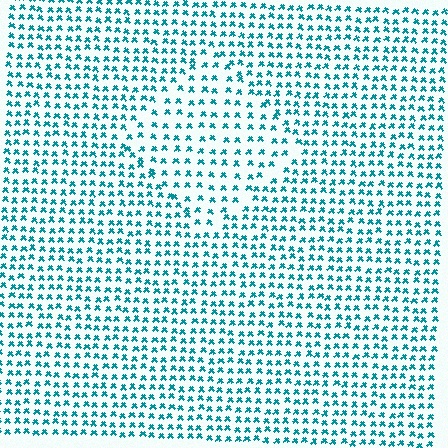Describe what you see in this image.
The image contains small teal elements arranged at two different densities. A diamond-shaped region is visible where the elements are less densely packed than the surrounding area.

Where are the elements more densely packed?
The elements are more densely packed outside the diamond boundary.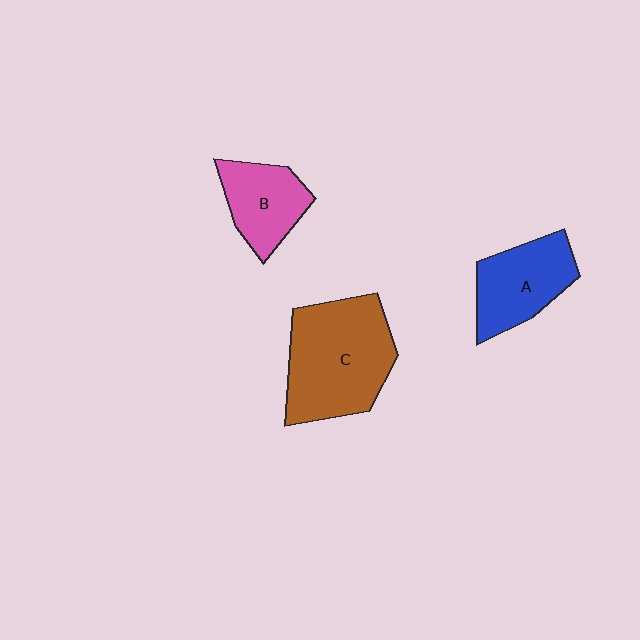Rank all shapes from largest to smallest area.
From largest to smallest: C (brown), A (blue), B (pink).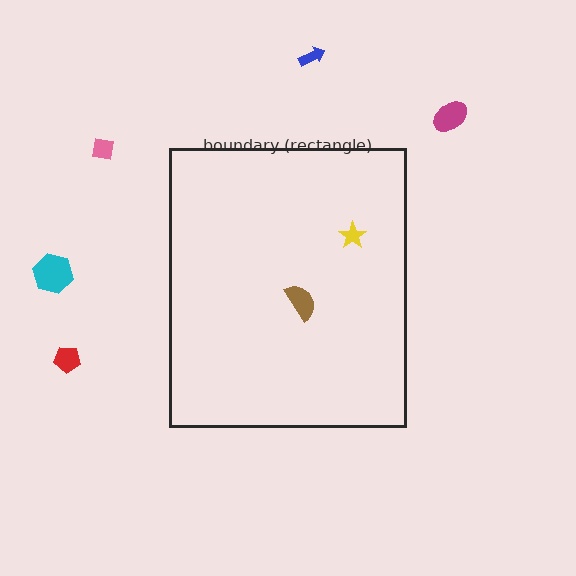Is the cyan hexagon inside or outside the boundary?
Outside.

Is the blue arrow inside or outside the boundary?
Outside.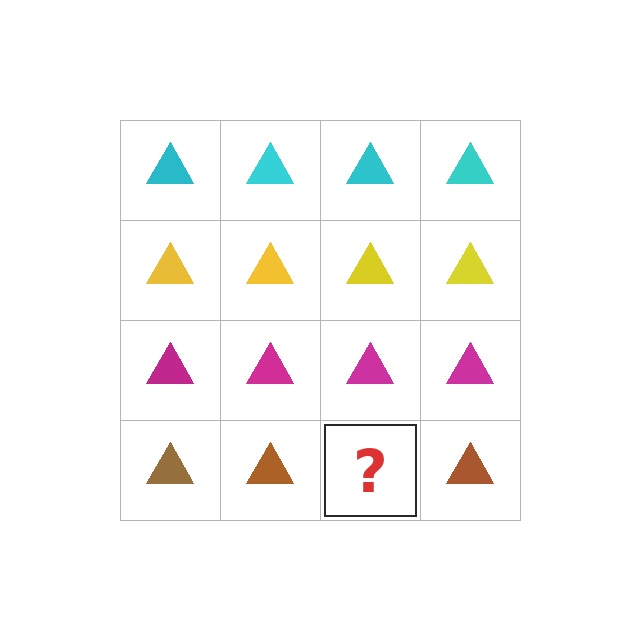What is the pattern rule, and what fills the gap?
The rule is that each row has a consistent color. The gap should be filled with a brown triangle.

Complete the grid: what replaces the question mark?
The question mark should be replaced with a brown triangle.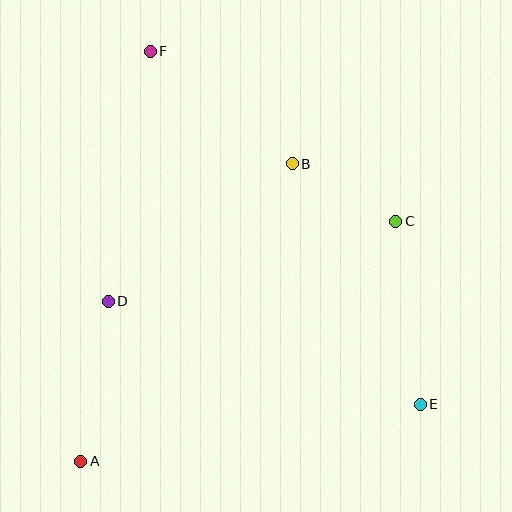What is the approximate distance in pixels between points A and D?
The distance between A and D is approximately 162 pixels.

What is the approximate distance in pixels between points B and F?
The distance between B and F is approximately 181 pixels.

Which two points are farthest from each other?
Points E and F are farthest from each other.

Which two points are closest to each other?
Points B and C are closest to each other.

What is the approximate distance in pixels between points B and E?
The distance between B and E is approximately 272 pixels.